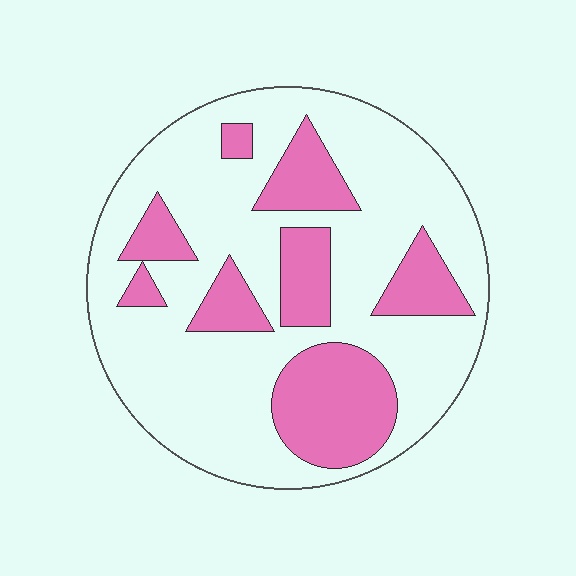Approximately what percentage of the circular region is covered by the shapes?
Approximately 30%.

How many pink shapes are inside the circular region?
8.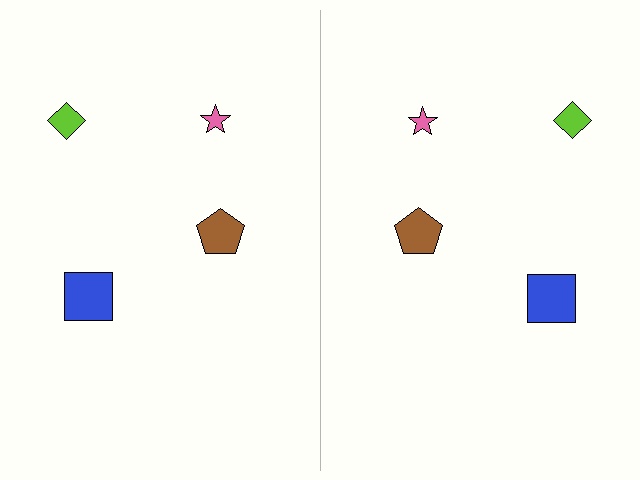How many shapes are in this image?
There are 8 shapes in this image.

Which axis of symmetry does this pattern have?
The pattern has a vertical axis of symmetry running through the center of the image.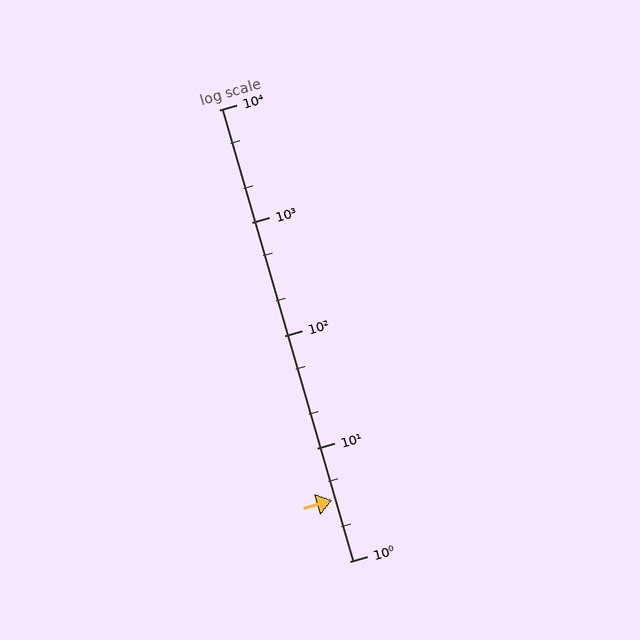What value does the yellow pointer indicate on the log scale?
The pointer indicates approximately 3.5.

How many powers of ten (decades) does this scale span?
The scale spans 4 decades, from 1 to 10000.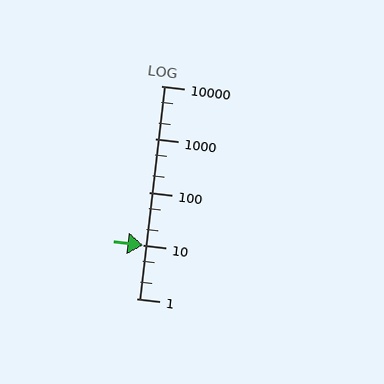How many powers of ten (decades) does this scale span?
The scale spans 4 decades, from 1 to 10000.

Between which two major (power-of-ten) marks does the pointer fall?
The pointer is between 10 and 100.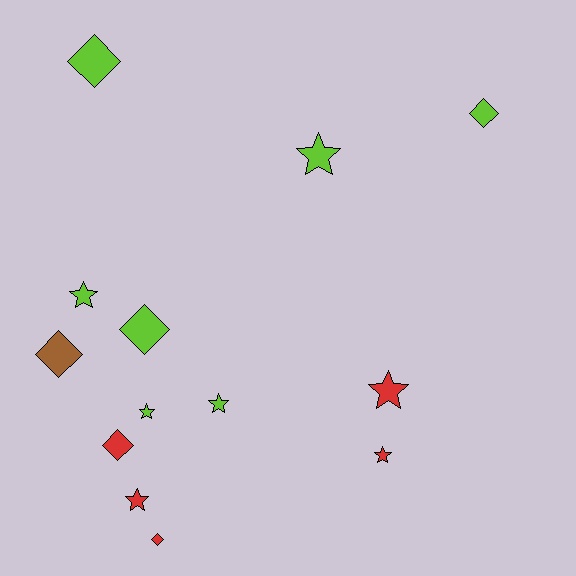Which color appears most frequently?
Lime, with 7 objects.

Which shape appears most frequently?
Star, with 7 objects.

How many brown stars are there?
There are no brown stars.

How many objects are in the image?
There are 13 objects.